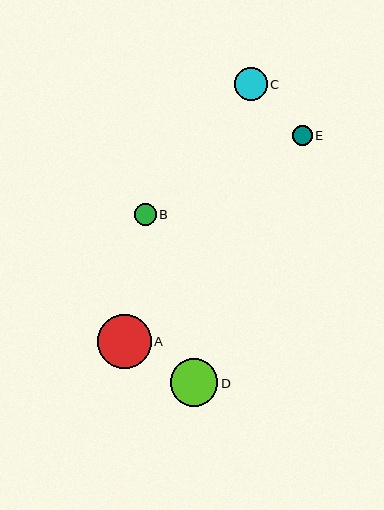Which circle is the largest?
Circle A is the largest with a size of approximately 54 pixels.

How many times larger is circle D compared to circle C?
Circle D is approximately 1.5 times the size of circle C.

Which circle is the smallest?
Circle E is the smallest with a size of approximately 20 pixels.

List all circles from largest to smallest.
From largest to smallest: A, D, C, B, E.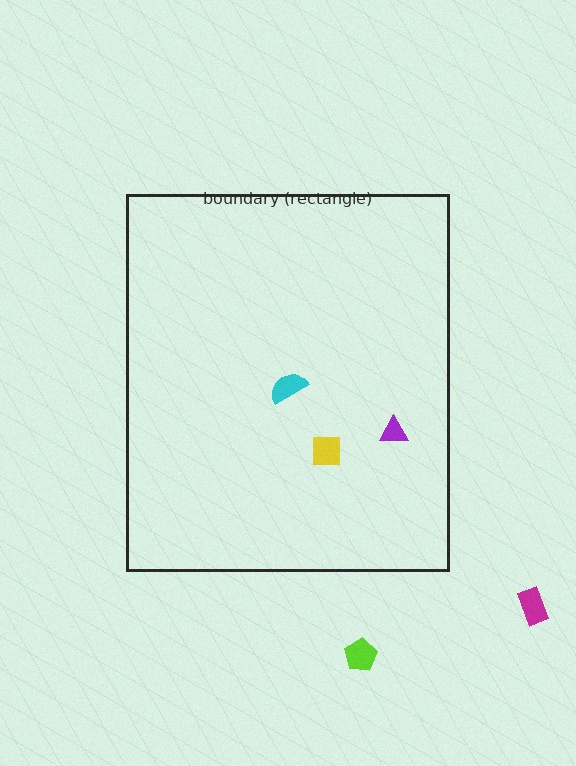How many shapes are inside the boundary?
3 inside, 2 outside.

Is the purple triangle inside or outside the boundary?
Inside.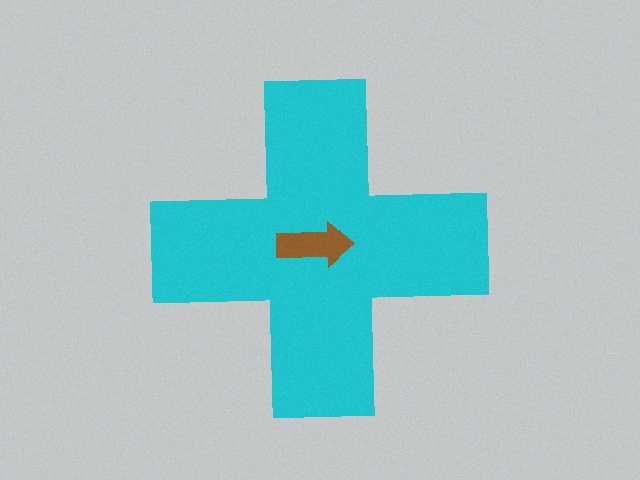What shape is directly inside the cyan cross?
The brown arrow.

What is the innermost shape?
The brown arrow.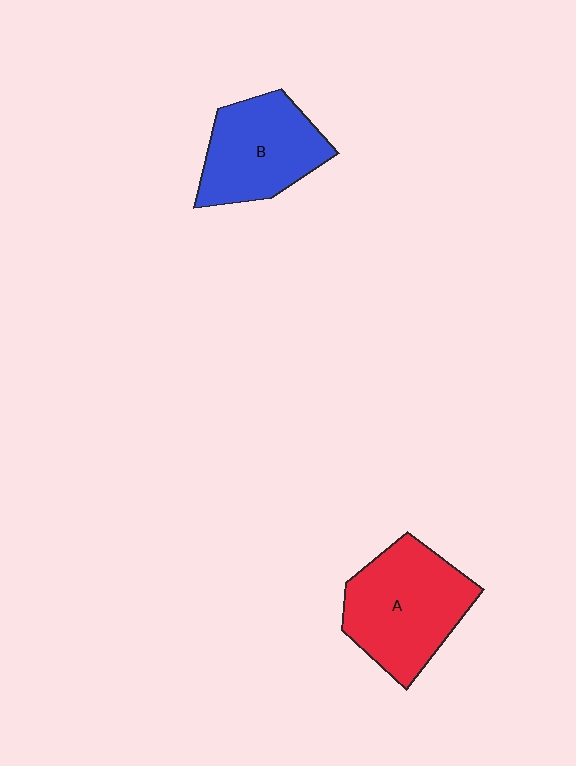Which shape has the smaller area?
Shape B (blue).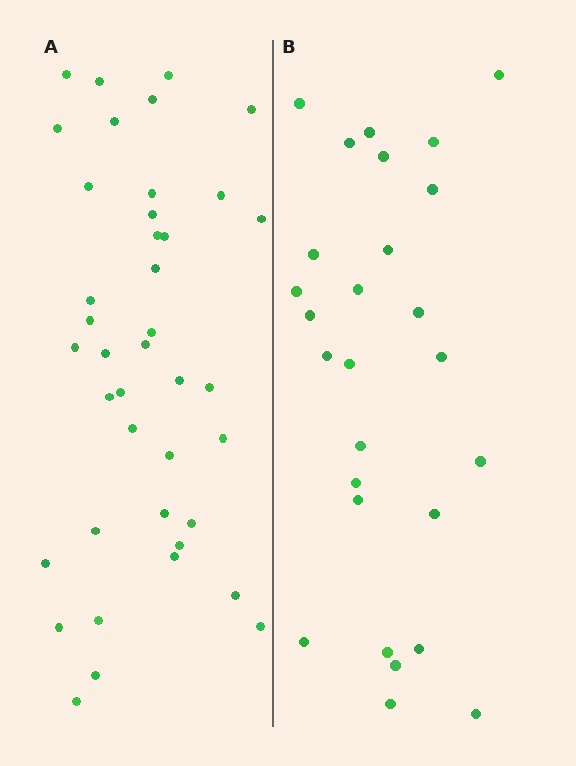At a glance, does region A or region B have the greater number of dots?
Region A (the left region) has more dots.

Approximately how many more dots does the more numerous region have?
Region A has approximately 15 more dots than region B.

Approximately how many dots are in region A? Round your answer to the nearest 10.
About 40 dots.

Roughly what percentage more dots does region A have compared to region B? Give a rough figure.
About 50% more.